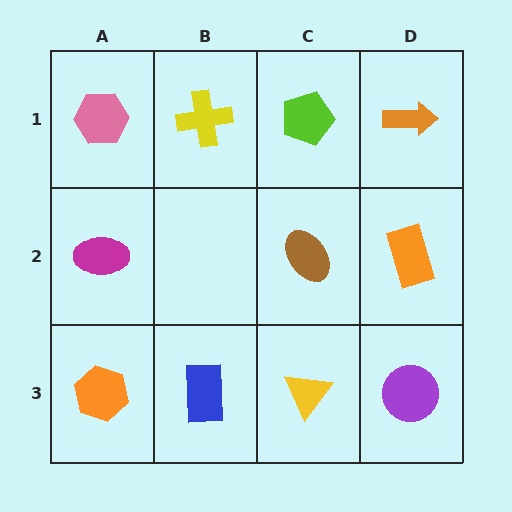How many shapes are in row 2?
3 shapes.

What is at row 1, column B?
A yellow cross.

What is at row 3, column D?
A purple circle.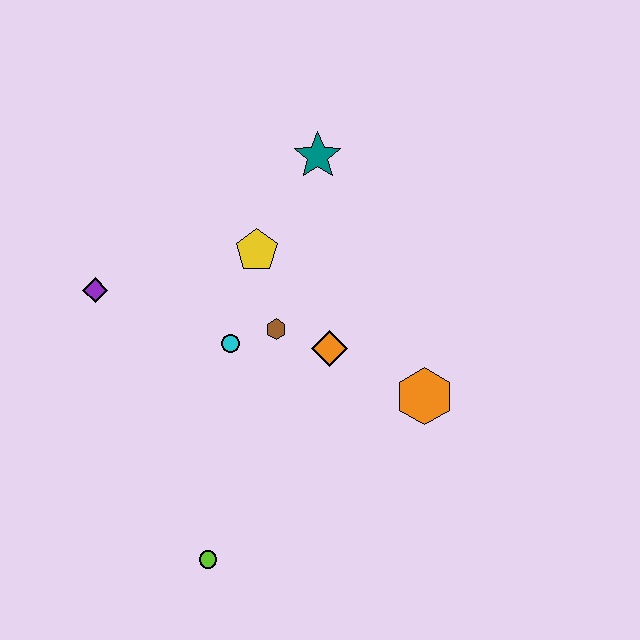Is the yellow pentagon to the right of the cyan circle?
Yes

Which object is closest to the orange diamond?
The brown hexagon is closest to the orange diamond.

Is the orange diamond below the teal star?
Yes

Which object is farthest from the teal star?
The lime circle is farthest from the teal star.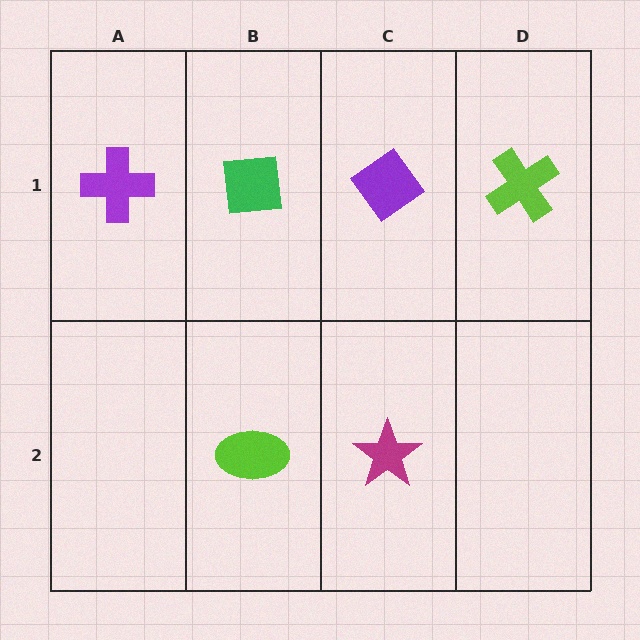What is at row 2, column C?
A magenta star.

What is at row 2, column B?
A lime ellipse.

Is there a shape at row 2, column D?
No, that cell is empty.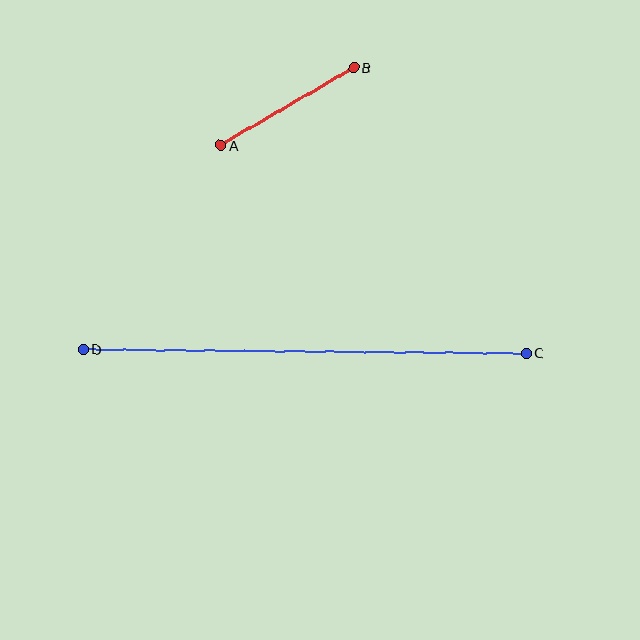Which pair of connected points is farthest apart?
Points C and D are farthest apart.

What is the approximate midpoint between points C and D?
The midpoint is at approximately (305, 351) pixels.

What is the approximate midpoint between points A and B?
The midpoint is at approximately (287, 106) pixels.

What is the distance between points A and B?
The distance is approximately 154 pixels.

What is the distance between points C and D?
The distance is approximately 443 pixels.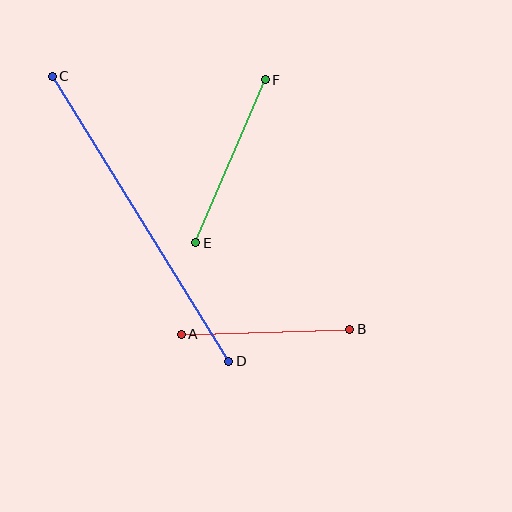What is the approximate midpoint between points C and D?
The midpoint is at approximately (140, 219) pixels.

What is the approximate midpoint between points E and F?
The midpoint is at approximately (230, 161) pixels.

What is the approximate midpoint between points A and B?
The midpoint is at approximately (265, 332) pixels.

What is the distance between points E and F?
The distance is approximately 177 pixels.